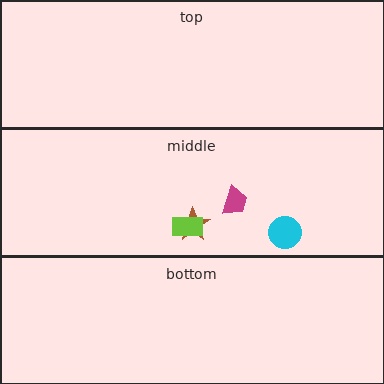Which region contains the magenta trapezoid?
The middle region.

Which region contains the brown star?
The middle region.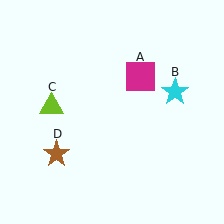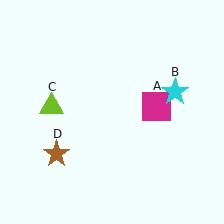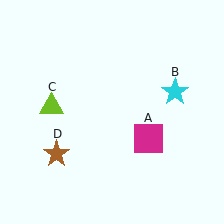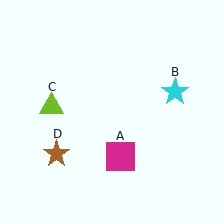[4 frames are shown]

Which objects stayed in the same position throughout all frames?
Cyan star (object B) and lime triangle (object C) and brown star (object D) remained stationary.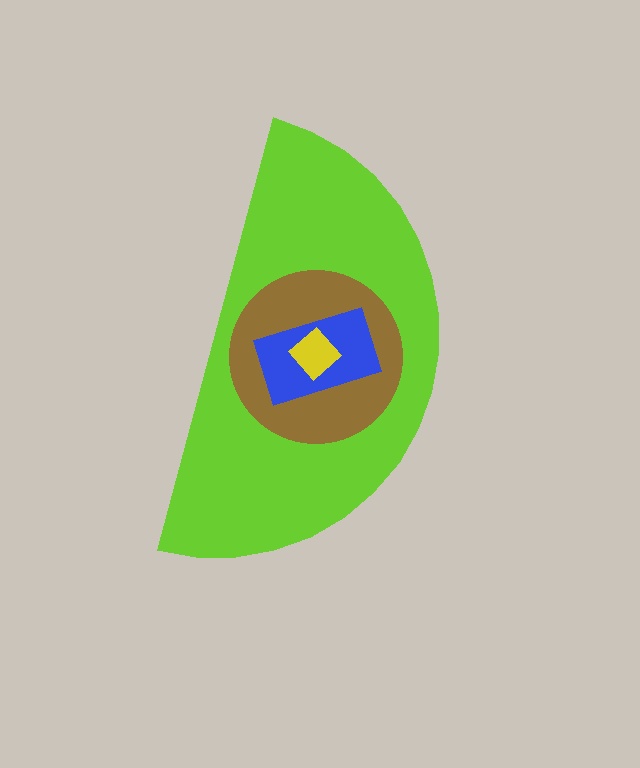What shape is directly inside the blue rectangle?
The yellow diamond.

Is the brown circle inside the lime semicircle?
Yes.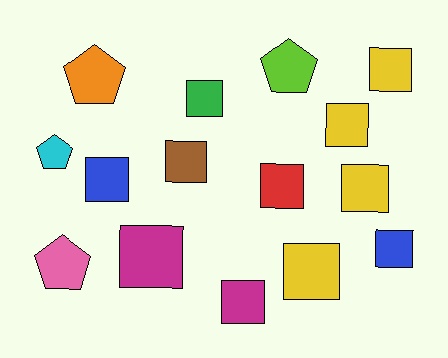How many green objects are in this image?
There is 1 green object.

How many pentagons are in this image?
There are 4 pentagons.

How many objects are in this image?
There are 15 objects.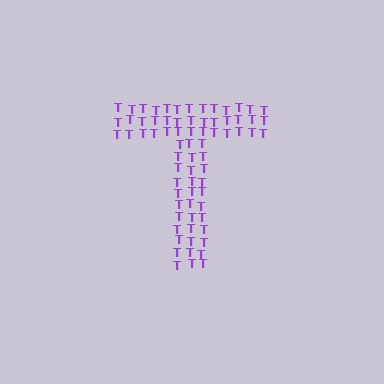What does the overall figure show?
The overall figure shows the letter T.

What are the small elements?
The small elements are letter T's.